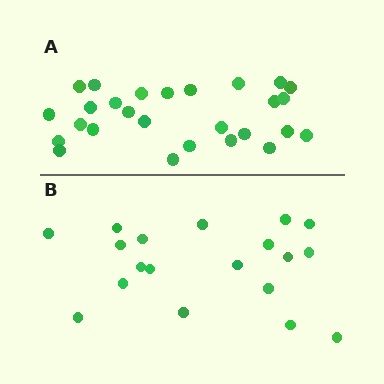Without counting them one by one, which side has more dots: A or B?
Region A (the top region) has more dots.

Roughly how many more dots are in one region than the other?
Region A has roughly 8 or so more dots than region B.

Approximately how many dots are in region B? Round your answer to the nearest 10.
About 20 dots. (The exact count is 19, which rounds to 20.)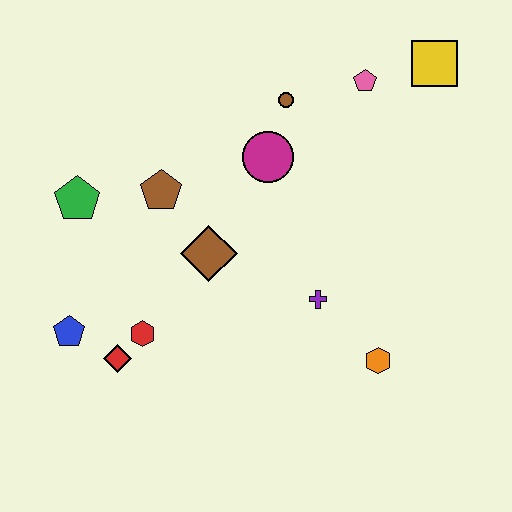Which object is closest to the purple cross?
The orange hexagon is closest to the purple cross.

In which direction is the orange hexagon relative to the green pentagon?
The orange hexagon is to the right of the green pentagon.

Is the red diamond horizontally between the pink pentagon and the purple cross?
No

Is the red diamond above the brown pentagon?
No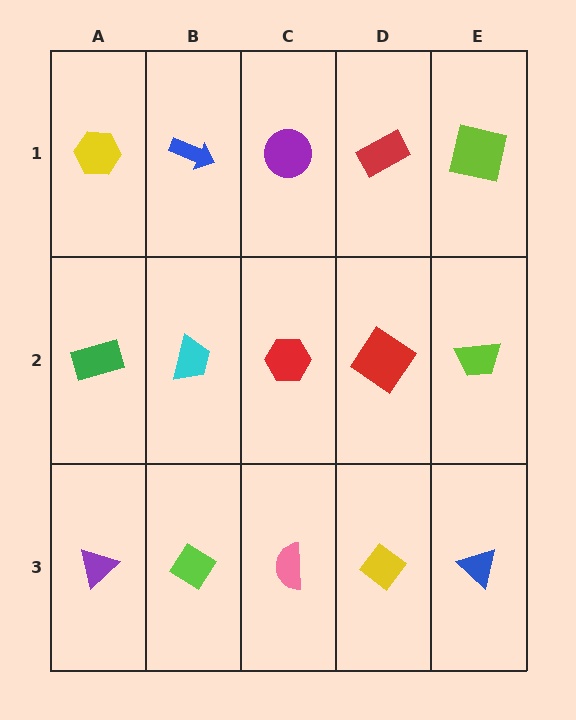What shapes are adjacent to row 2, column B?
A blue arrow (row 1, column B), a lime diamond (row 3, column B), a green rectangle (row 2, column A), a red hexagon (row 2, column C).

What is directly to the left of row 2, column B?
A green rectangle.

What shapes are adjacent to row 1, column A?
A green rectangle (row 2, column A), a blue arrow (row 1, column B).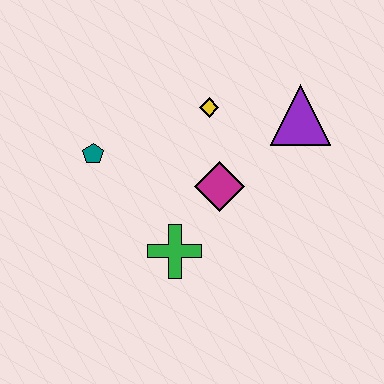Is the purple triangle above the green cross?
Yes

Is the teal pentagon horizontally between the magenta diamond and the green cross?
No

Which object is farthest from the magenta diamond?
The teal pentagon is farthest from the magenta diamond.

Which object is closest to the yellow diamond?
The magenta diamond is closest to the yellow diamond.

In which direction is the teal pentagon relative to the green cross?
The teal pentagon is above the green cross.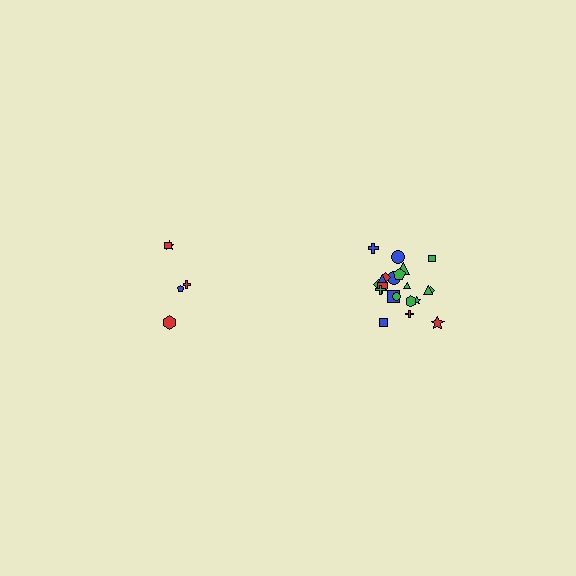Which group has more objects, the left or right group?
The right group.